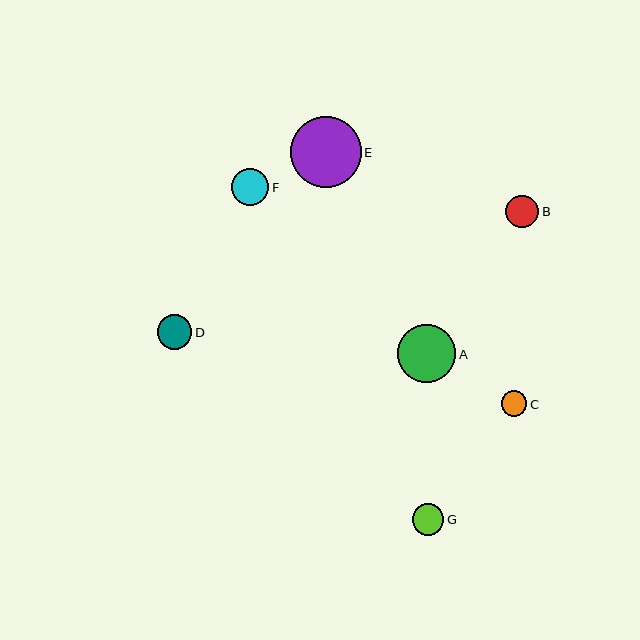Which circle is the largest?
Circle E is the largest with a size of approximately 71 pixels.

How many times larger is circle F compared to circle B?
Circle F is approximately 1.1 times the size of circle B.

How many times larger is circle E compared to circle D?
Circle E is approximately 2.1 times the size of circle D.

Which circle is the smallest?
Circle C is the smallest with a size of approximately 26 pixels.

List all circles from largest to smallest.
From largest to smallest: E, A, F, D, B, G, C.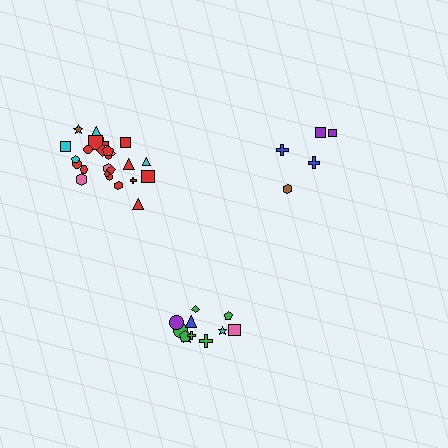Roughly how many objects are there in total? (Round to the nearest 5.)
Roughly 40 objects in total.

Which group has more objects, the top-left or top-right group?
The top-left group.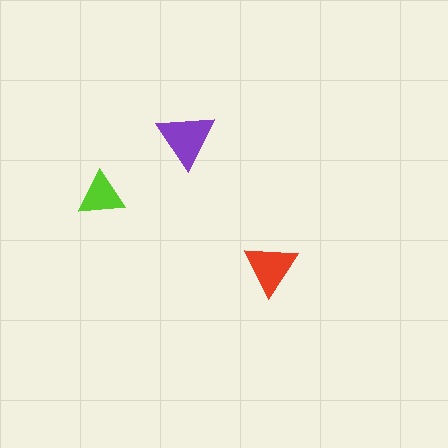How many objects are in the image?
There are 3 objects in the image.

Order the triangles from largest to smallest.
the purple one, the red one, the lime one.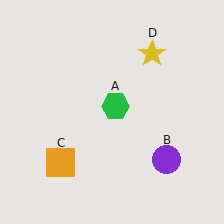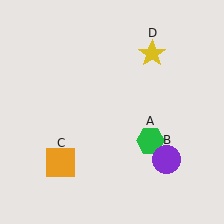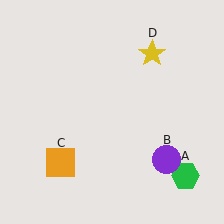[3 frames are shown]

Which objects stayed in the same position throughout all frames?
Purple circle (object B) and orange square (object C) and yellow star (object D) remained stationary.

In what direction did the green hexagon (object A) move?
The green hexagon (object A) moved down and to the right.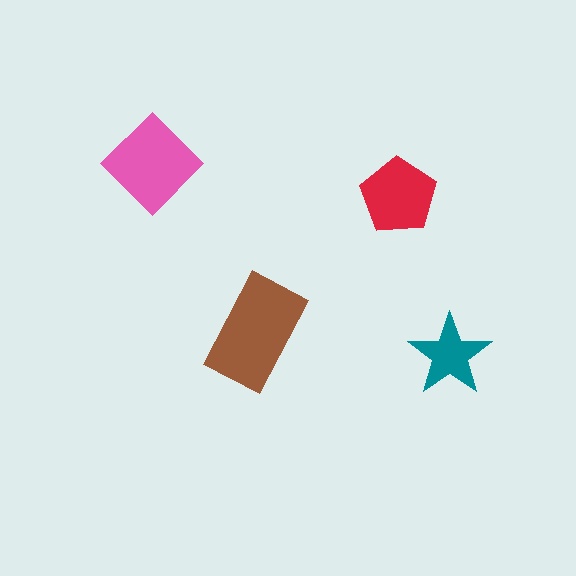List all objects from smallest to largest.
The teal star, the red pentagon, the pink diamond, the brown rectangle.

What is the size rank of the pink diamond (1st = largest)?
2nd.